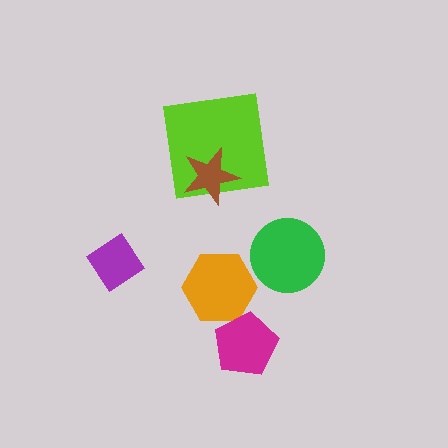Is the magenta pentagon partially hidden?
No, no other shape covers it.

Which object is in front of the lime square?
The brown star is in front of the lime square.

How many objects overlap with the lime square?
1 object overlaps with the lime square.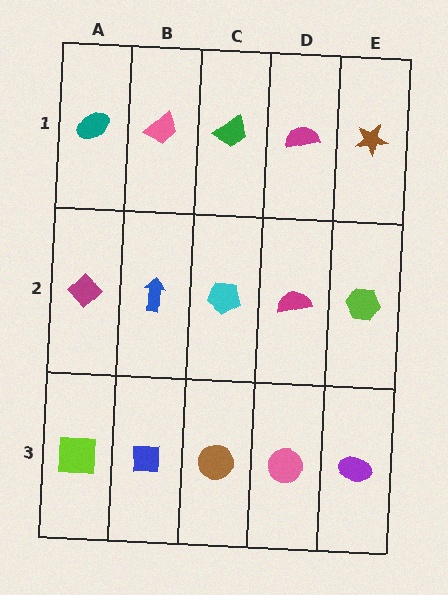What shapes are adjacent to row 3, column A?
A magenta diamond (row 2, column A), a blue square (row 3, column B).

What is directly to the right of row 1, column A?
A pink trapezoid.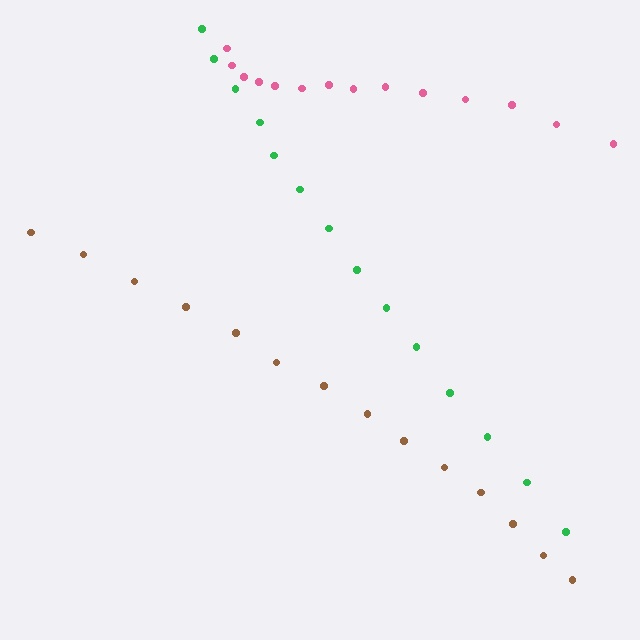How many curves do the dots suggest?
There are 3 distinct paths.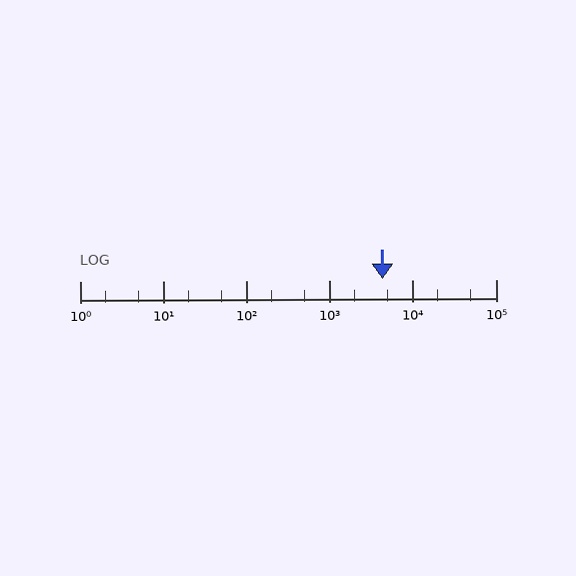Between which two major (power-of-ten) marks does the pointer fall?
The pointer is between 1000 and 10000.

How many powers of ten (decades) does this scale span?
The scale spans 5 decades, from 1 to 100000.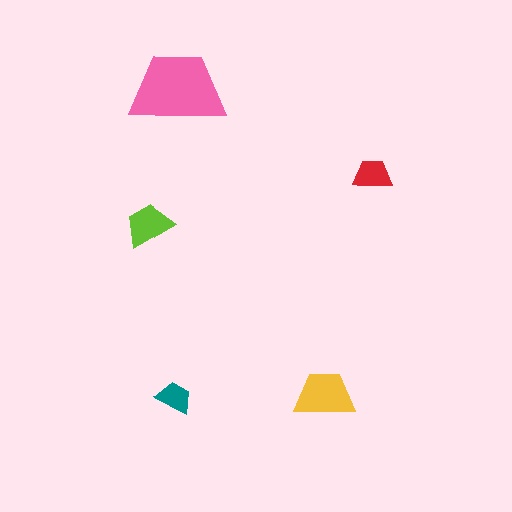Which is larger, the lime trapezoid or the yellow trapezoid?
The yellow one.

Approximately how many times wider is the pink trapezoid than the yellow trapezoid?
About 1.5 times wider.